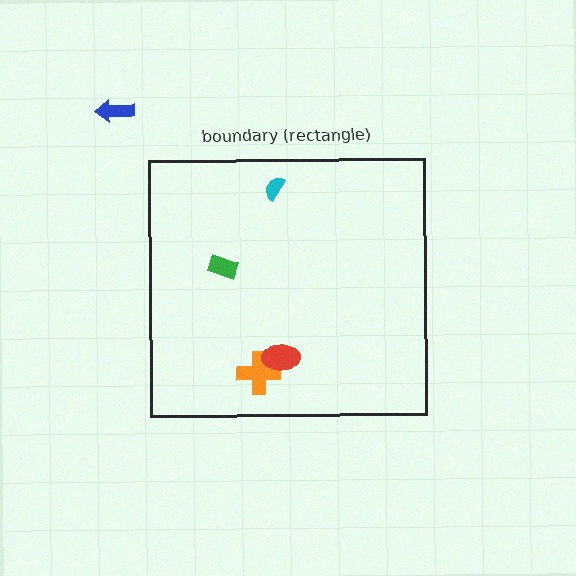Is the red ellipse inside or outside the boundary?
Inside.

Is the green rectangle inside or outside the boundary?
Inside.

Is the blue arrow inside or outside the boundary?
Outside.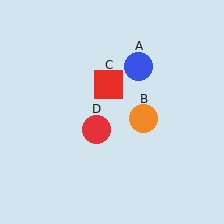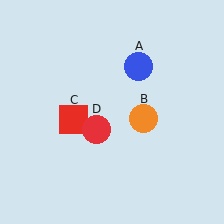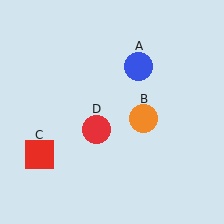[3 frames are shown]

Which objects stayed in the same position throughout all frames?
Blue circle (object A) and orange circle (object B) and red circle (object D) remained stationary.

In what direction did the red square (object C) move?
The red square (object C) moved down and to the left.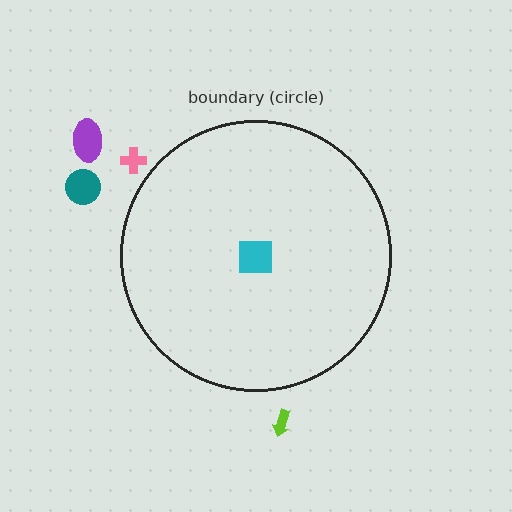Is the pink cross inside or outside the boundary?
Outside.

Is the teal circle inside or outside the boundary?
Outside.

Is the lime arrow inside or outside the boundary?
Outside.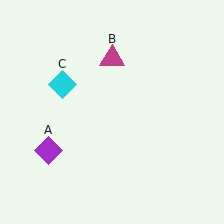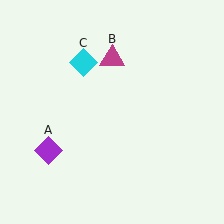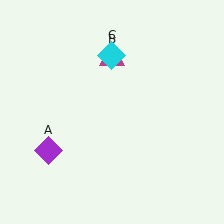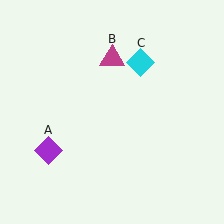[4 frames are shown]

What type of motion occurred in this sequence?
The cyan diamond (object C) rotated clockwise around the center of the scene.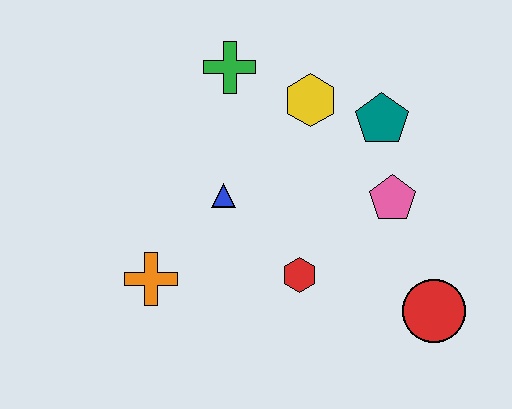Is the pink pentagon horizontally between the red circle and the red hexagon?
Yes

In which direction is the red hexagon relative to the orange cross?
The red hexagon is to the right of the orange cross.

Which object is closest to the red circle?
The pink pentagon is closest to the red circle.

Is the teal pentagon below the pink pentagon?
No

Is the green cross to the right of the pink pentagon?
No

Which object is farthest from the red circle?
The green cross is farthest from the red circle.